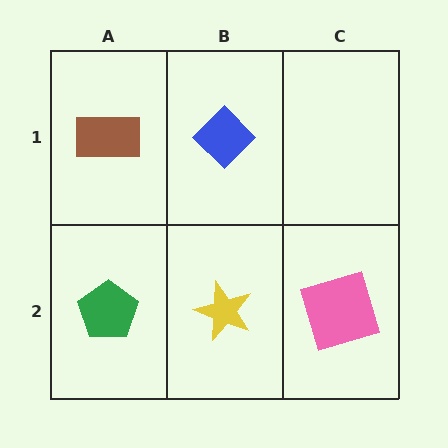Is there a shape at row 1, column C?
No, that cell is empty.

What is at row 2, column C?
A pink square.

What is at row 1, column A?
A brown rectangle.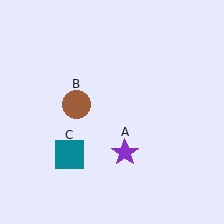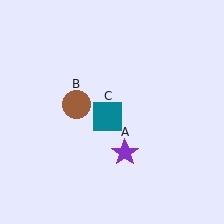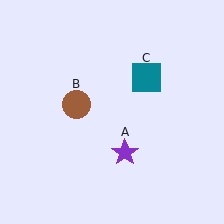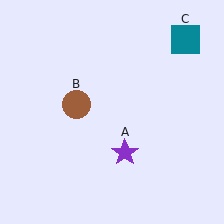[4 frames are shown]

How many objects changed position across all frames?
1 object changed position: teal square (object C).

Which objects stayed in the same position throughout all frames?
Purple star (object A) and brown circle (object B) remained stationary.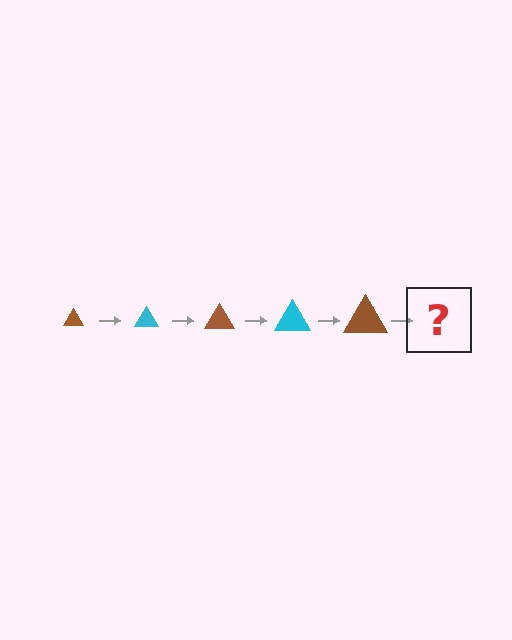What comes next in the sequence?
The next element should be a cyan triangle, larger than the previous one.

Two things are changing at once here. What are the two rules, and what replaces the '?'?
The two rules are that the triangle grows larger each step and the color cycles through brown and cyan. The '?' should be a cyan triangle, larger than the previous one.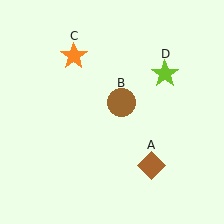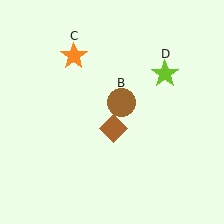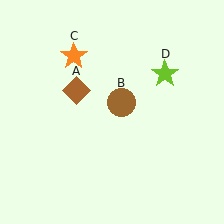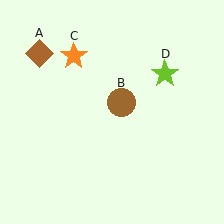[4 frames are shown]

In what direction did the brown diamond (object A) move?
The brown diamond (object A) moved up and to the left.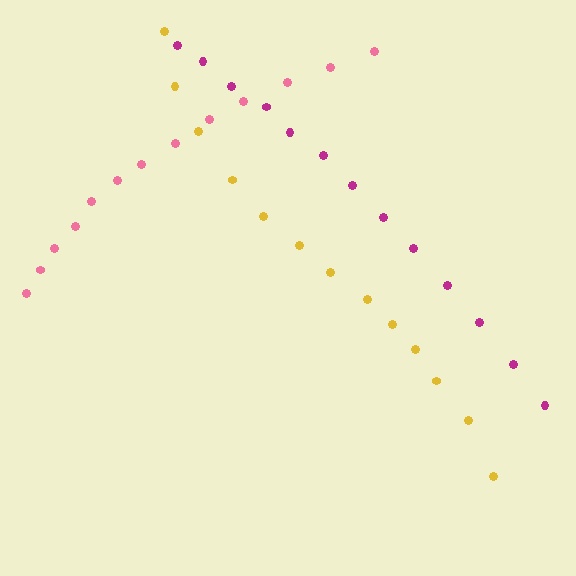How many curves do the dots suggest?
There are 3 distinct paths.